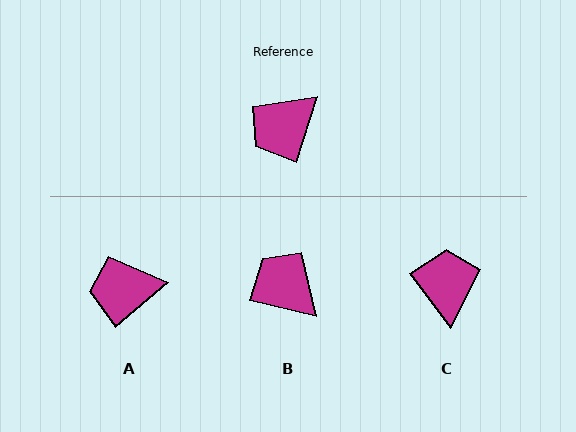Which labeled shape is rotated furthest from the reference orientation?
C, about 125 degrees away.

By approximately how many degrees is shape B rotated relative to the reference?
Approximately 85 degrees clockwise.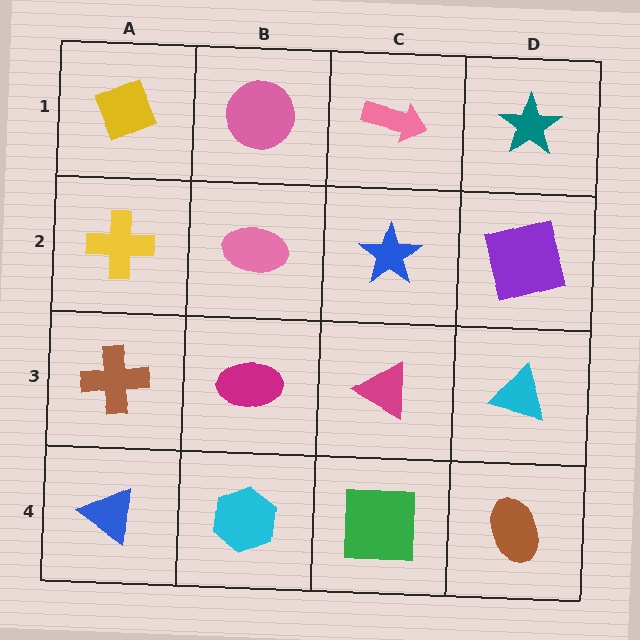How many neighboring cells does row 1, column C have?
3.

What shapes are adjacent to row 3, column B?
A pink ellipse (row 2, column B), a cyan hexagon (row 4, column B), a brown cross (row 3, column A), a magenta triangle (row 3, column C).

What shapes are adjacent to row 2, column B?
A pink circle (row 1, column B), a magenta ellipse (row 3, column B), a yellow cross (row 2, column A), a blue star (row 2, column C).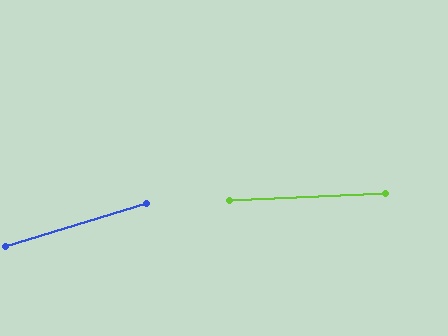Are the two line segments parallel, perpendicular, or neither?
Neither parallel nor perpendicular — they differ by about 14°.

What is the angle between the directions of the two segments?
Approximately 14 degrees.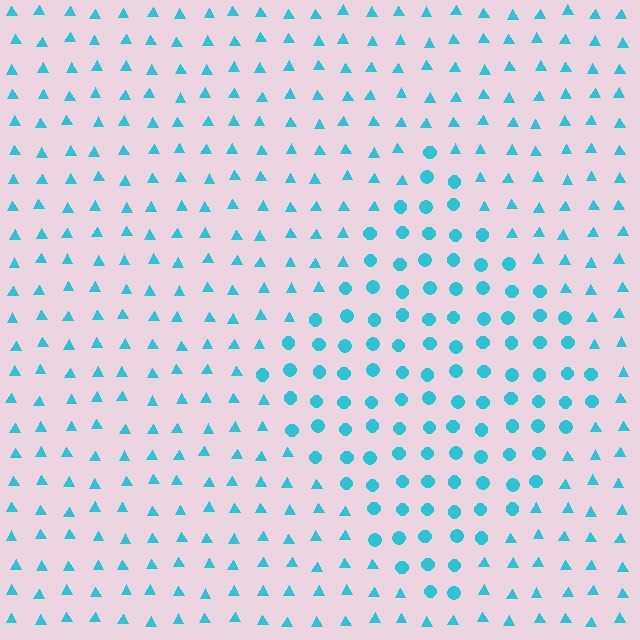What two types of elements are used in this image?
The image uses circles inside the diamond region and triangles outside it.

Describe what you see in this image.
The image is filled with small cyan elements arranged in a uniform grid. A diamond-shaped region contains circles, while the surrounding area contains triangles. The boundary is defined purely by the change in element shape.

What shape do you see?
I see a diamond.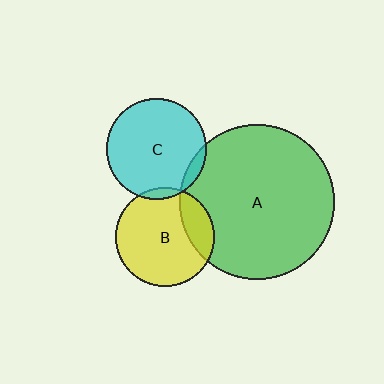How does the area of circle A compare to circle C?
Approximately 2.4 times.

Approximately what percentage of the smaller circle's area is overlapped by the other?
Approximately 5%.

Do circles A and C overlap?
Yes.